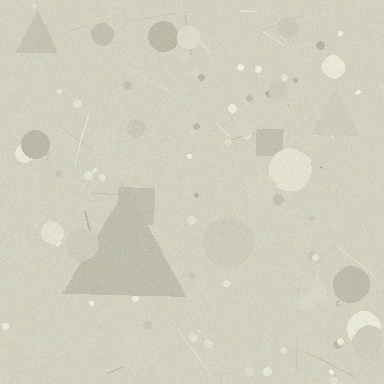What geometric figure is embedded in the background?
A triangle is embedded in the background.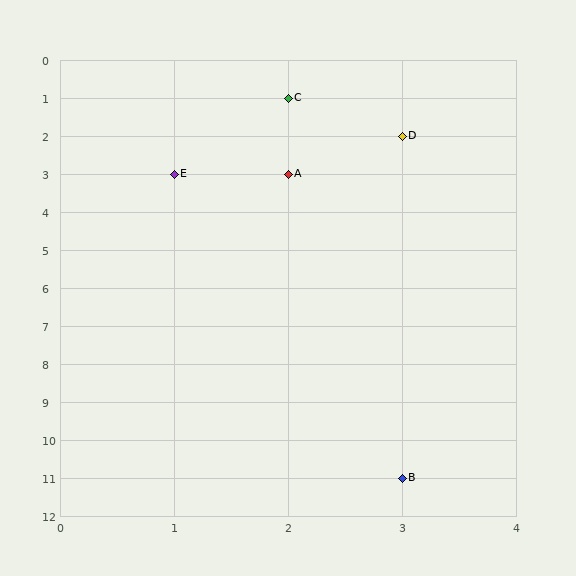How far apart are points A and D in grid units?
Points A and D are 1 column and 1 row apart (about 1.4 grid units diagonally).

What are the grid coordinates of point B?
Point B is at grid coordinates (3, 11).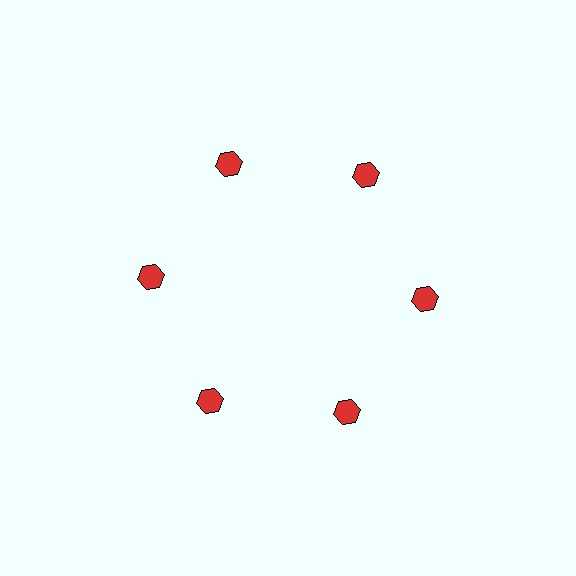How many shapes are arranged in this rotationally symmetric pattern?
There are 6 shapes, arranged in 6 groups of 1.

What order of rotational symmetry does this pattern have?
This pattern has 6-fold rotational symmetry.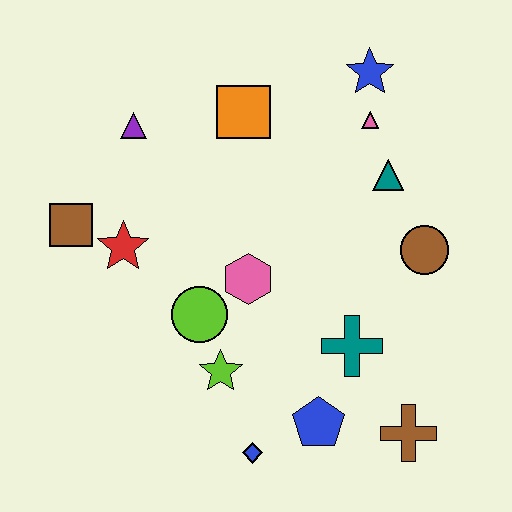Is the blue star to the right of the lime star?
Yes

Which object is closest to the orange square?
The purple triangle is closest to the orange square.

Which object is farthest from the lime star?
The blue star is farthest from the lime star.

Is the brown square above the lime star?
Yes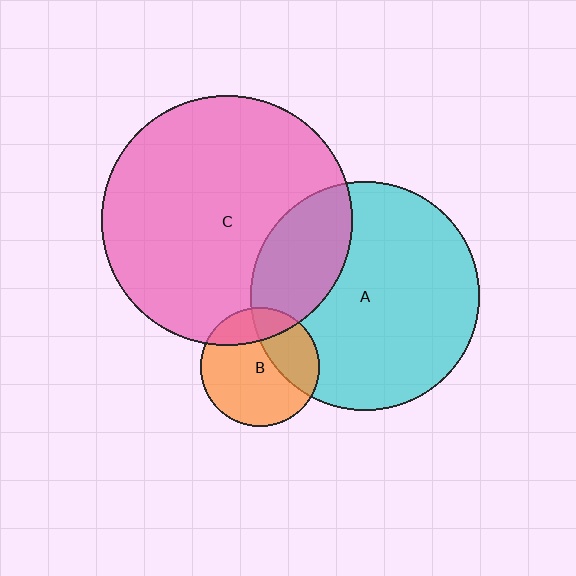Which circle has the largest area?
Circle C (pink).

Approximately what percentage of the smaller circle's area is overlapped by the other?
Approximately 25%.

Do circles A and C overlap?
Yes.